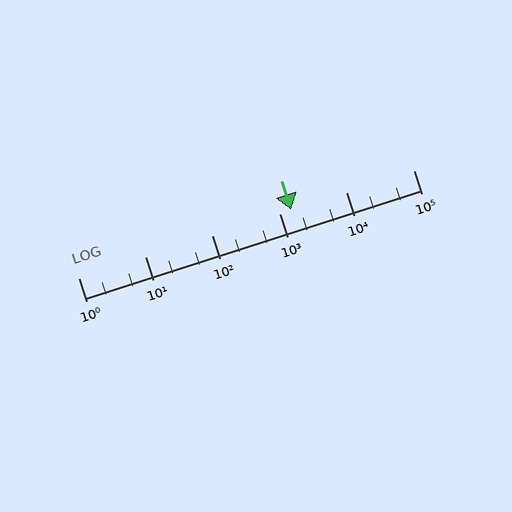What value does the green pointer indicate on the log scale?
The pointer indicates approximately 1500.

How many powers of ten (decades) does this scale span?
The scale spans 5 decades, from 1 to 100000.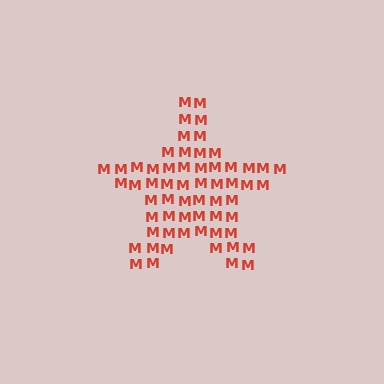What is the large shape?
The large shape is a star.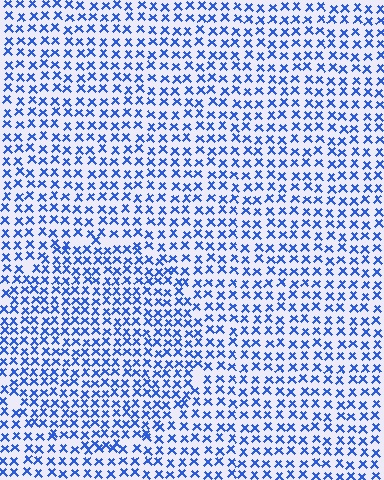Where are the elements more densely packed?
The elements are more densely packed inside the circle boundary.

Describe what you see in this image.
The image contains small blue elements arranged at two different densities. A circle-shaped region is visible where the elements are more densely packed than the surrounding area.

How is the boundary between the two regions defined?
The boundary is defined by a change in element density (approximately 1.4x ratio). All elements are the same color, size, and shape.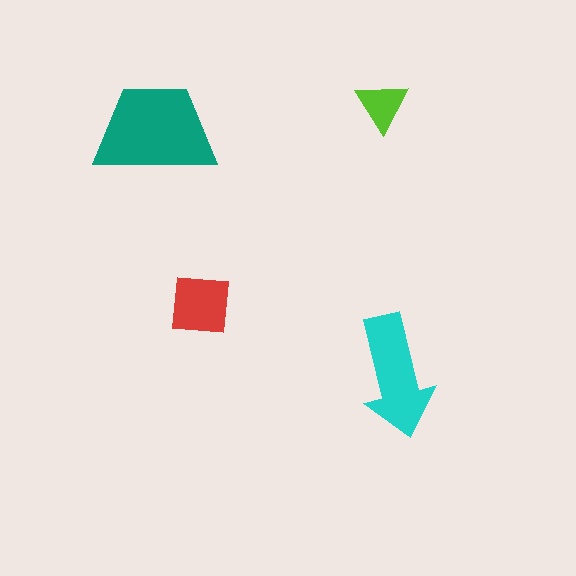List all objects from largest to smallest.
The teal trapezoid, the cyan arrow, the red square, the lime triangle.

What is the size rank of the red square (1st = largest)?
3rd.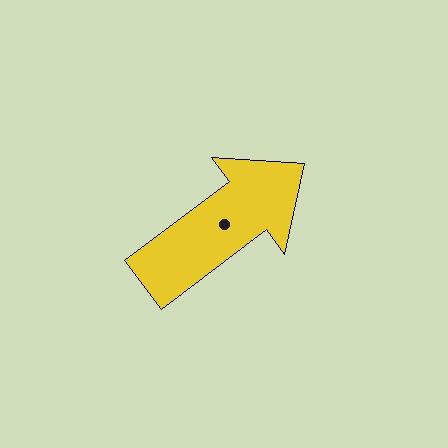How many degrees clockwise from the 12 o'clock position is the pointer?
Approximately 53 degrees.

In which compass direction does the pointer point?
Northeast.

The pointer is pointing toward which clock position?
Roughly 2 o'clock.